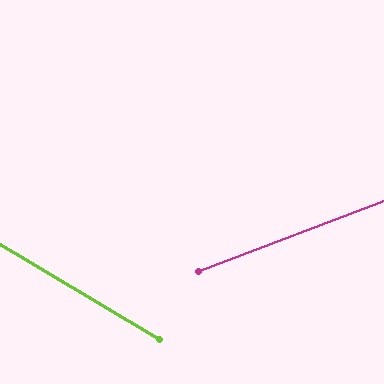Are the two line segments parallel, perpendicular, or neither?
Neither parallel nor perpendicular — they differ by about 52°.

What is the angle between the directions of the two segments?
Approximately 52 degrees.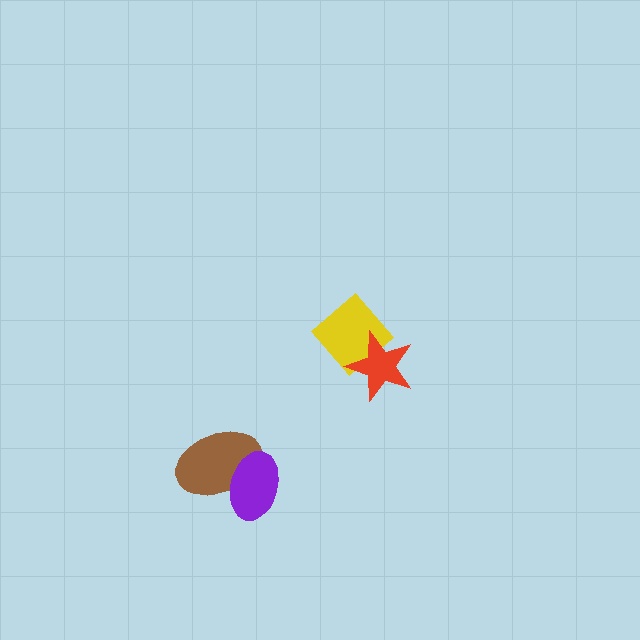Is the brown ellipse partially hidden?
Yes, it is partially covered by another shape.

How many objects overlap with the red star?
1 object overlaps with the red star.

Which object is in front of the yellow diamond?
The red star is in front of the yellow diamond.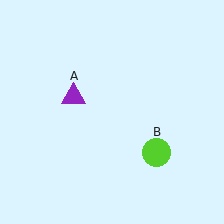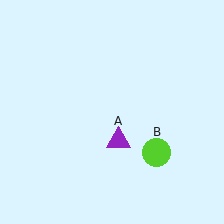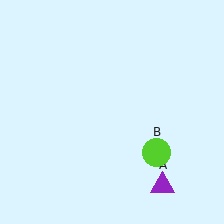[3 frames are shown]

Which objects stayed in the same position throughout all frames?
Lime circle (object B) remained stationary.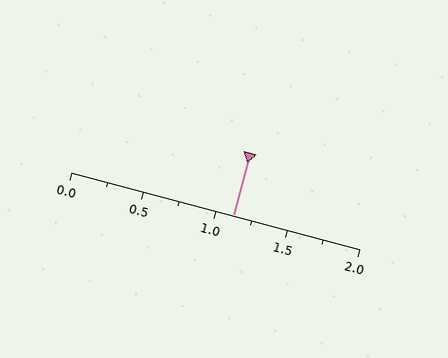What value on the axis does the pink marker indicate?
The marker indicates approximately 1.12.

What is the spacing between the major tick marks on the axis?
The major ticks are spaced 0.5 apart.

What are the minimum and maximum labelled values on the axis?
The axis runs from 0.0 to 2.0.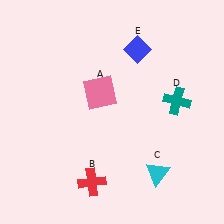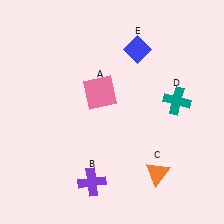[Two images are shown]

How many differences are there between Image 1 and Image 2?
There are 2 differences between the two images.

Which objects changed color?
B changed from red to purple. C changed from cyan to orange.